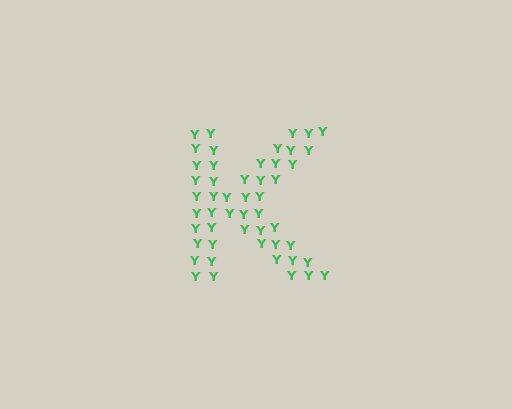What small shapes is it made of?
It is made of small letter Y's.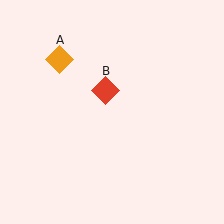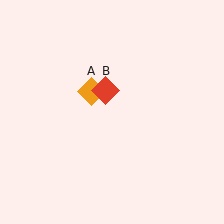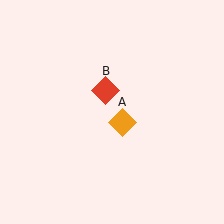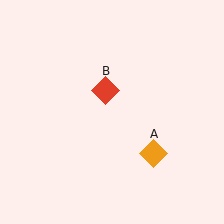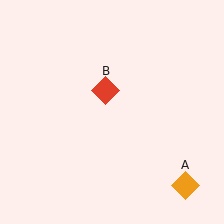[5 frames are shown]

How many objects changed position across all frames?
1 object changed position: orange diamond (object A).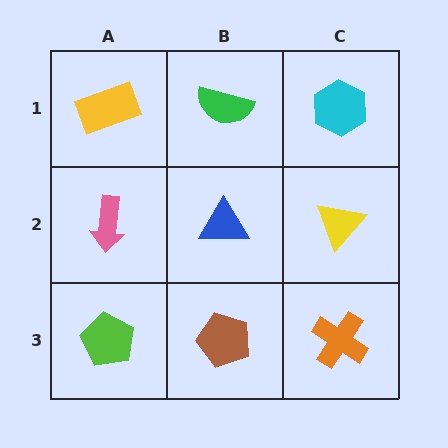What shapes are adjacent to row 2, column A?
A yellow rectangle (row 1, column A), a lime pentagon (row 3, column A), a blue triangle (row 2, column B).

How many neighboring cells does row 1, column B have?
3.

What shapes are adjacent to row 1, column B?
A blue triangle (row 2, column B), a yellow rectangle (row 1, column A), a cyan hexagon (row 1, column C).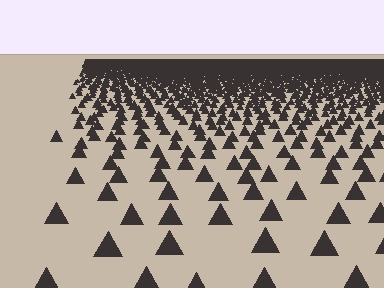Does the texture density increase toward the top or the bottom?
Density increases toward the top.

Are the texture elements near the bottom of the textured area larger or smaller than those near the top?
Larger. Near the bottom, elements are closer to the viewer and appear at a bigger on-screen size.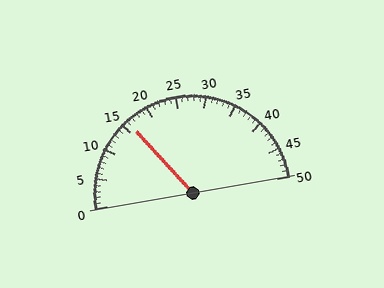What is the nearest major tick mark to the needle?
The nearest major tick mark is 15.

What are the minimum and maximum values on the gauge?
The gauge ranges from 0 to 50.